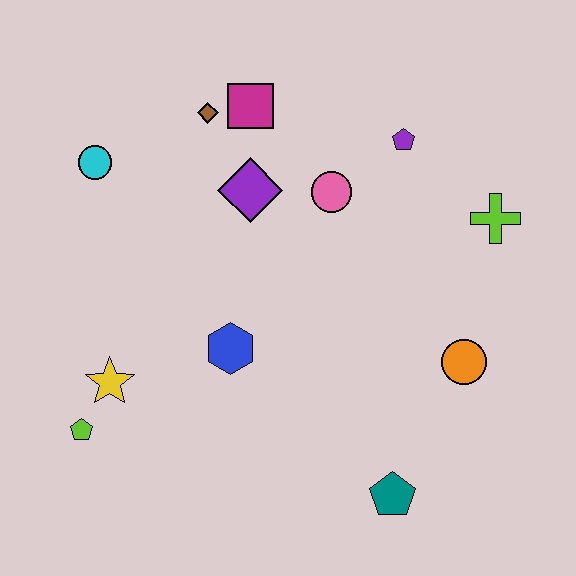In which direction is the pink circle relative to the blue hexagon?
The pink circle is above the blue hexagon.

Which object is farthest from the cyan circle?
The teal pentagon is farthest from the cyan circle.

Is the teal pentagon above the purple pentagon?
No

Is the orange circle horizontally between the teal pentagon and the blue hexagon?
No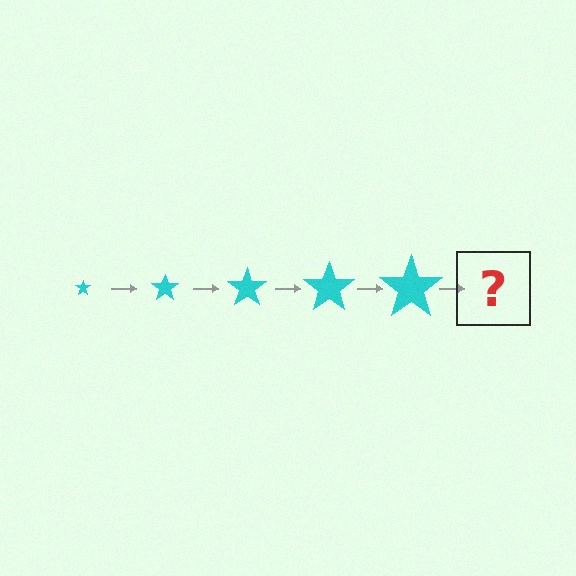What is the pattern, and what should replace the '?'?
The pattern is that the star gets progressively larger each step. The '?' should be a cyan star, larger than the previous one.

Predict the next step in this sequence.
The next step is a cyan star, larger than the previous one.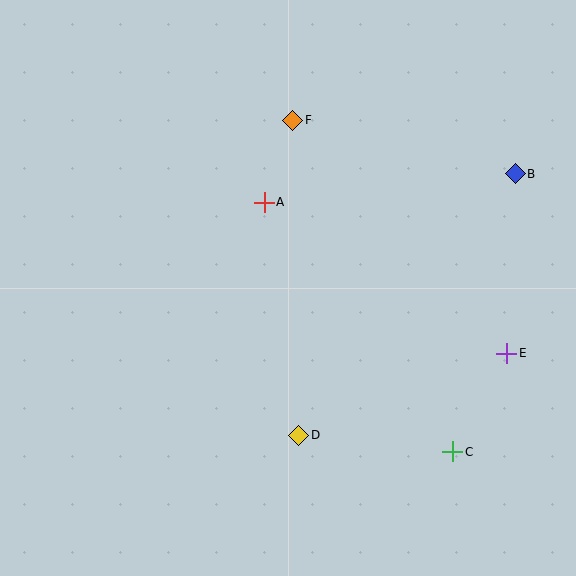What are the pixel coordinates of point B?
Point B is at (515, 174).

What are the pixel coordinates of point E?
Point E is at (507, 353).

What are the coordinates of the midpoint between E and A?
The midpoint between E and A is at (386, 278).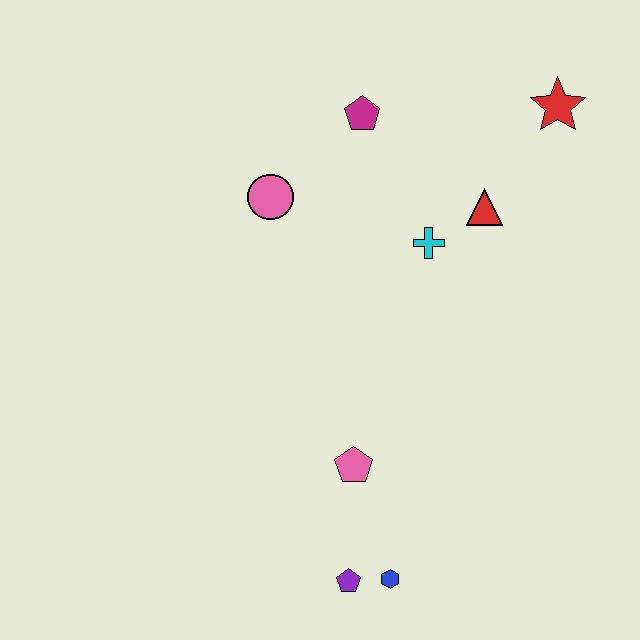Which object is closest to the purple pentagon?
The blue hexagon is closest to the purple pentagon.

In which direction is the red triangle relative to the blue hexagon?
The red triangle is above the blue hexagon.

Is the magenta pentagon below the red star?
Yes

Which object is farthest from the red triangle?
The purple pentagon is farthest from the red triangle.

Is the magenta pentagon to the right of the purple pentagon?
Yes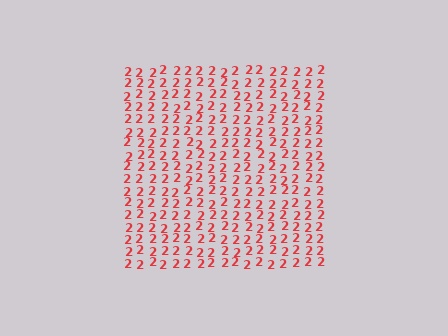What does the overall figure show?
The overall figure shows a square.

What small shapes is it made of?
It is made of small digit 2's.